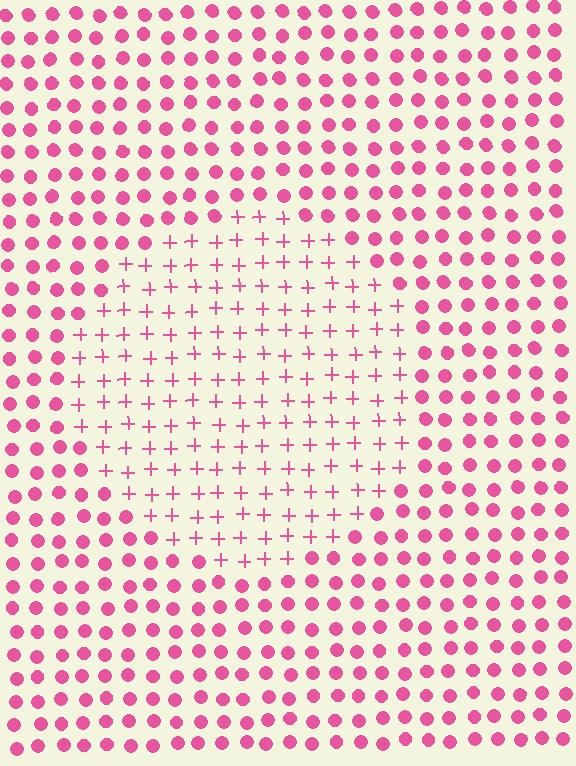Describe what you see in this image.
The image is filled with small pink elements arranged in a uniform grid. A circle-shaped region contains plus signs, while the surrounding area contains circles. The boundary is defined purely by the change in element shape.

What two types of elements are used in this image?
The image uses plus signs inside the circle region and circles outside it.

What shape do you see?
I see a circle.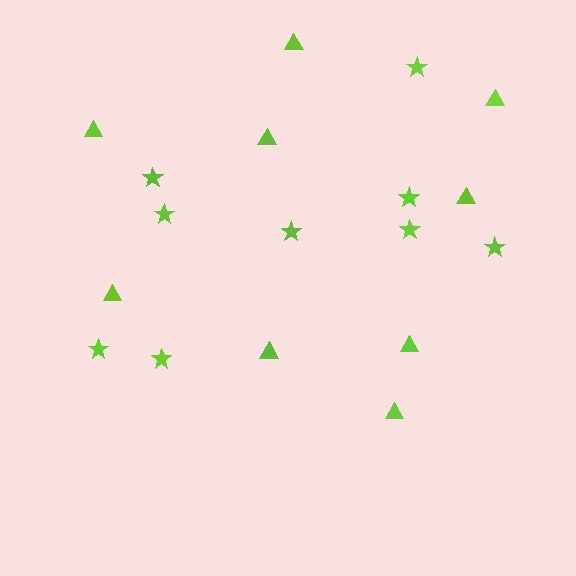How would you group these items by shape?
There are 2 groups: one group of stars (9) and one group of triangles (9).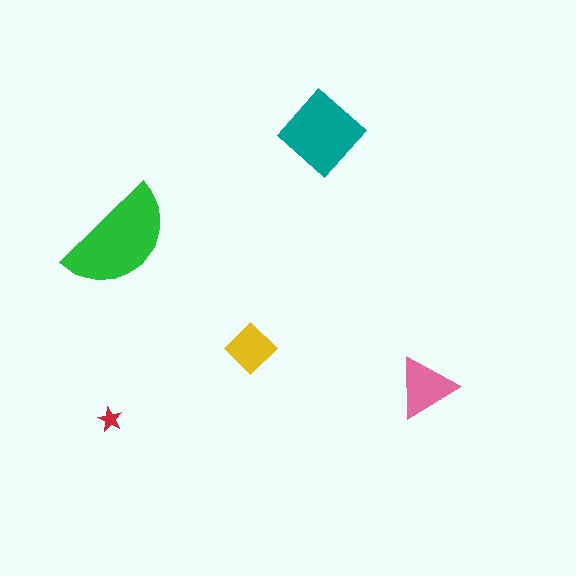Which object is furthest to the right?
The pink triangle is rightmost.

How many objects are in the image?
There are 5 objects in the image.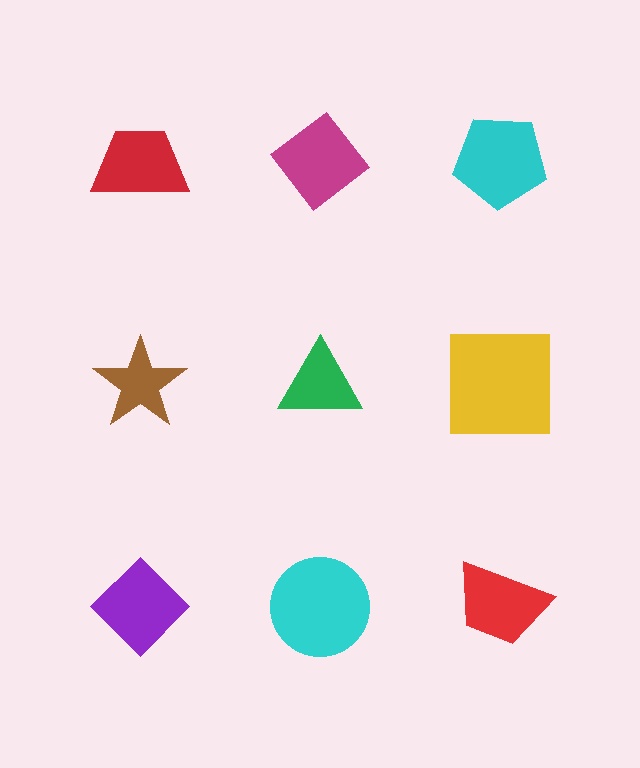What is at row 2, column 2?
A green triangle.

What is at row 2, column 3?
A yellow square.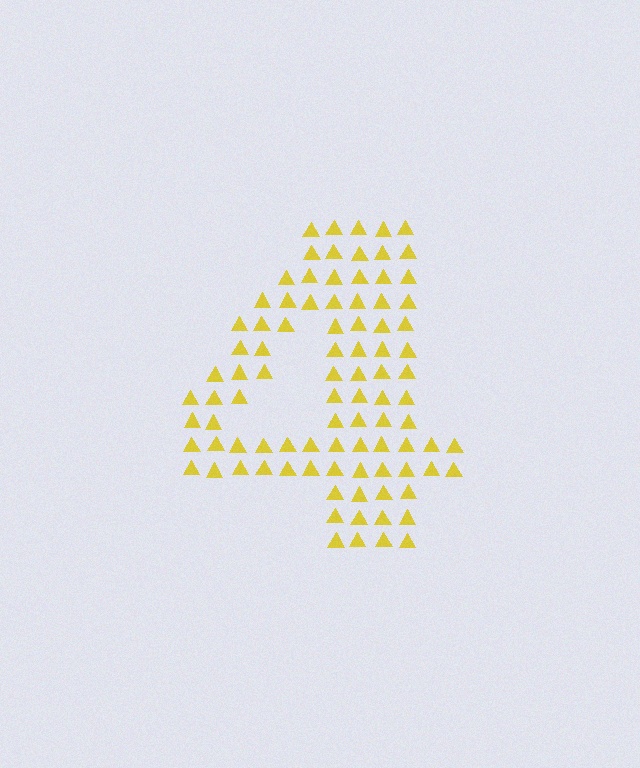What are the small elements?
The small elements are triangles.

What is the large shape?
The large shape is the digit 4.